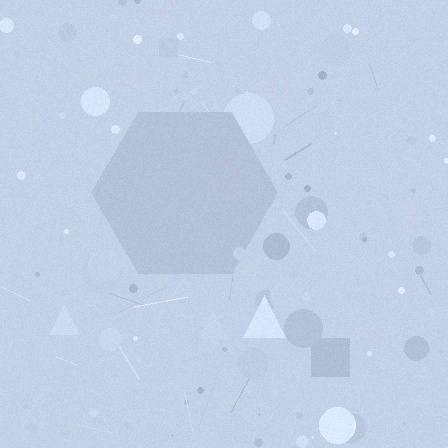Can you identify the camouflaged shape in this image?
The camouflaged shape is a hexagon.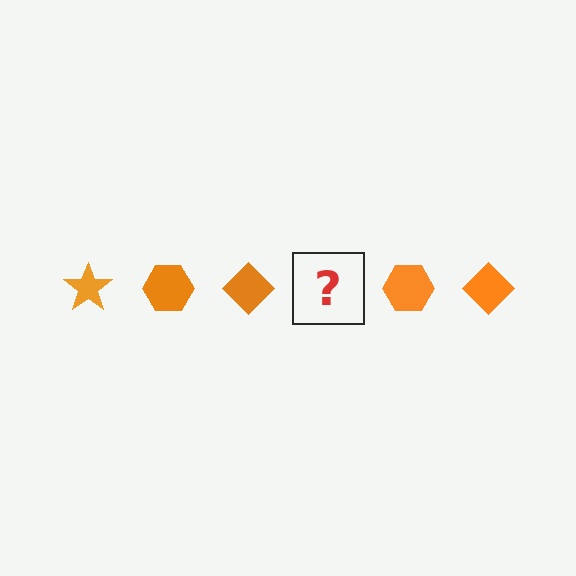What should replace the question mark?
The question mark should be replaced with an orange star.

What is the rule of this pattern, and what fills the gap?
The rule is that the pattern cycles through star, hexagon, diamond shapes in orange. The gap should be filled with an orange star.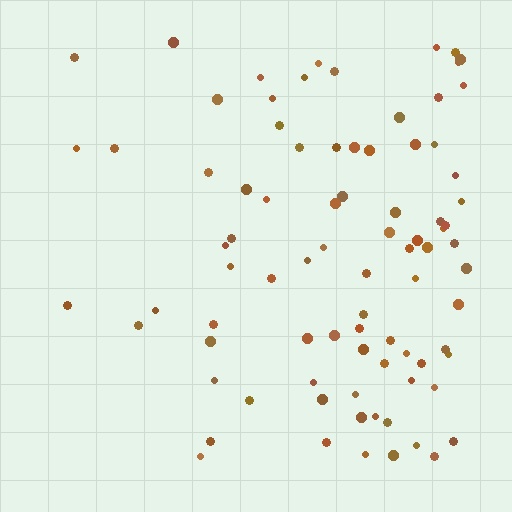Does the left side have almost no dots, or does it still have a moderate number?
Still a moderate number, just noticeably fewer than the right.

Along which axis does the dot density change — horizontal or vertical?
Horizontal.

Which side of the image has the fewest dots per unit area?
The left.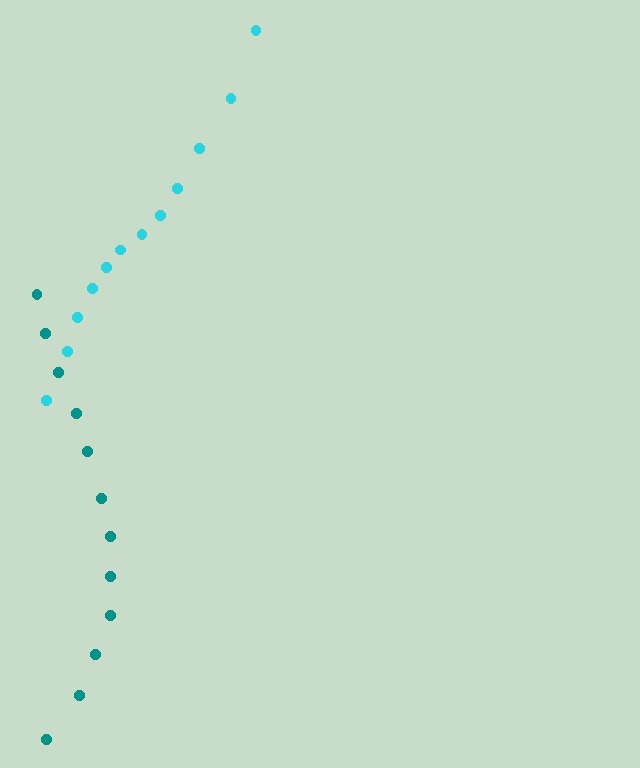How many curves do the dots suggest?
There are 2 distinct paths.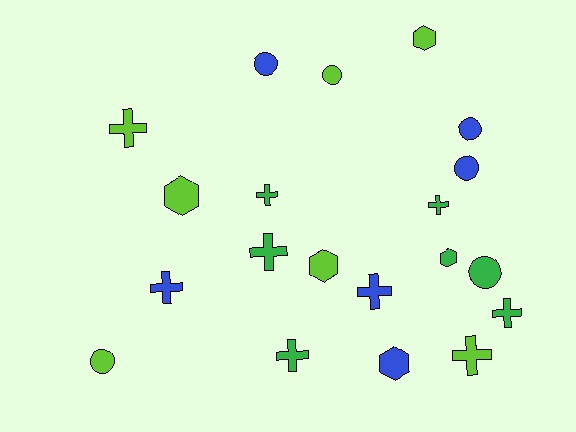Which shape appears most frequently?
Cross, with 9 objects.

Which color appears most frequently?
Lime, with 7 objects.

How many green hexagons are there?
There is 1 green hexagon.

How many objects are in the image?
There are 20 objects.